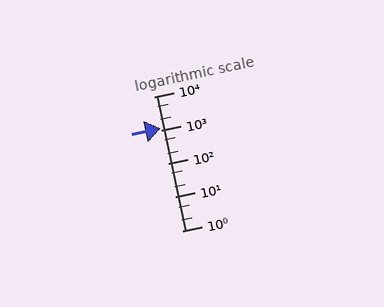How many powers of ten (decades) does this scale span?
The scale spans 4 decades, from 1 to 10000.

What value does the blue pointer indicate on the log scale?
The pointer indicates approximately 1100.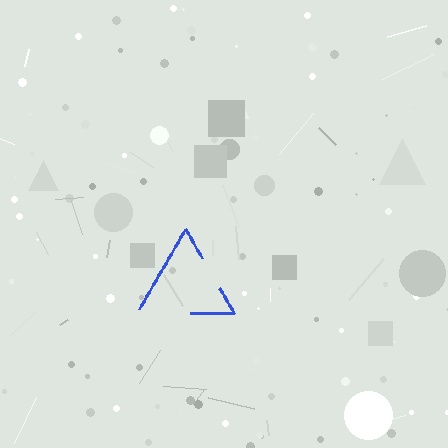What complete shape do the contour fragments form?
The contour fragments form a triangle.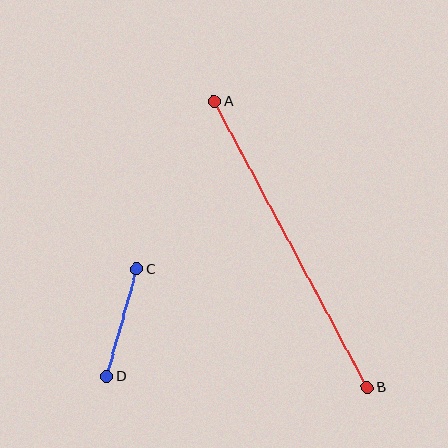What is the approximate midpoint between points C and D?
The midpoint is at approximately (122, 323) pixels.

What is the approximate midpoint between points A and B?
The midpoint is at approximately (291, 244) pixels.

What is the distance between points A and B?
The distance is approximately 324 pixels.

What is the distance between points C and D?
The distance is approximately 111 pixels.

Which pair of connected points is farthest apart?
Points A and B are farthest apart.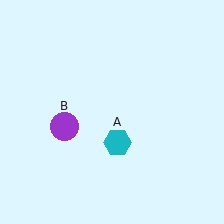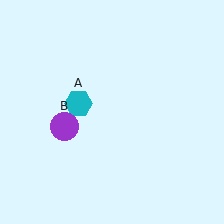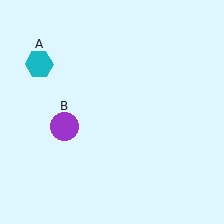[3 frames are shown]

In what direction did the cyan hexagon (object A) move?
The cyan hexagon (object A) moved up and to the left.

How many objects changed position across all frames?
1 object changed position: cyan hexagon (object A).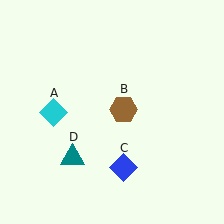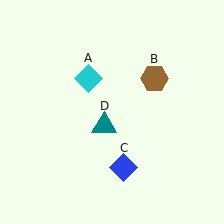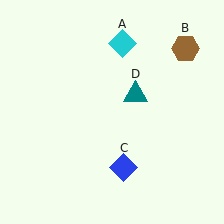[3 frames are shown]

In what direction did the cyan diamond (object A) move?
The cyan diamond (object A) moved up and to the right.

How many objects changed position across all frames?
3 objects changed position: cyan diamond (object A), brown hexagon (object B), teal triangle (object D).